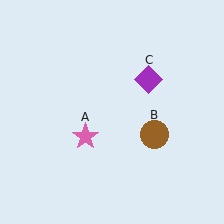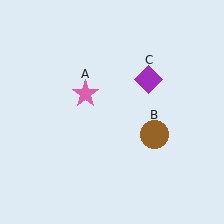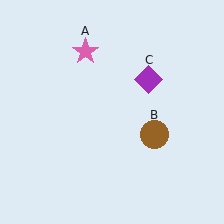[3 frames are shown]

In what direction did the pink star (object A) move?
The pink star (object A) moved up.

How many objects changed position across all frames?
1 object changed position: pink star (object A).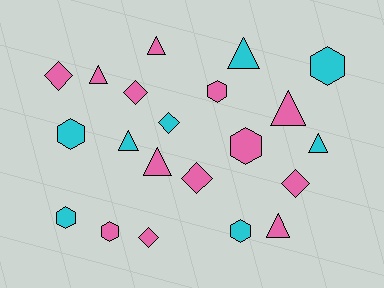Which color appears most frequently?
Pink, with 13 objects.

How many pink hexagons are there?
There are 3 pink hexagons.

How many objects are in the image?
There are 21 objects.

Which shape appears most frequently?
Triangle, with 8 objects.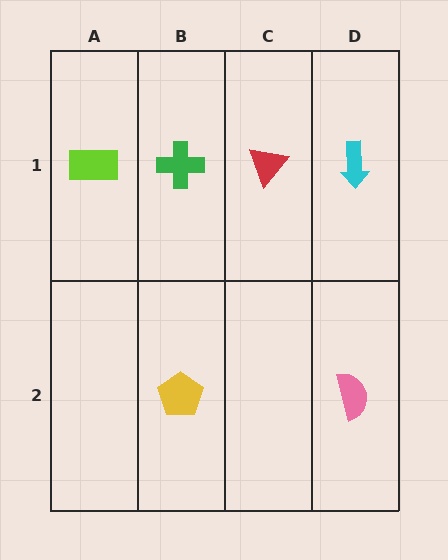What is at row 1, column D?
A cyan arrow.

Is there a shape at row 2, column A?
No, that cell is empty.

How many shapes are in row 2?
2 shapes.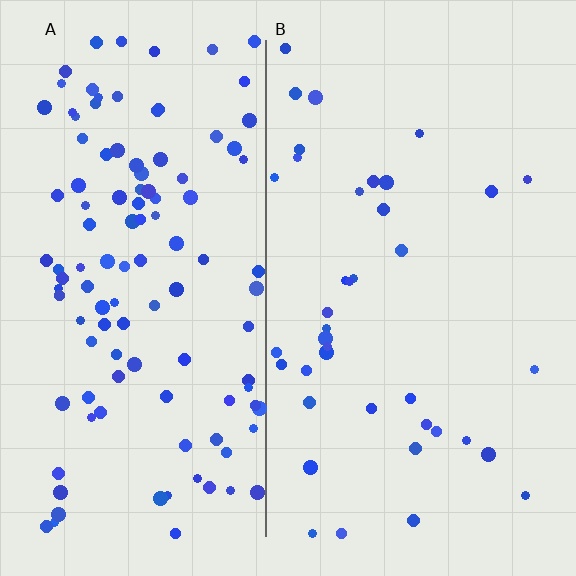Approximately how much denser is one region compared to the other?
Approximately 2.9× — region A over region B.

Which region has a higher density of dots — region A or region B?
A (the left).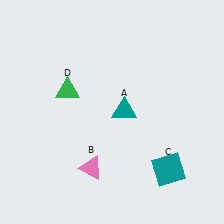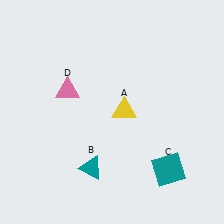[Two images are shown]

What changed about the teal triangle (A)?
In Image 1, A is teal. In Image 2, it changed to yellow.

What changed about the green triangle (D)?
In Image 1, D is green. In Image 2, it changed to pink.